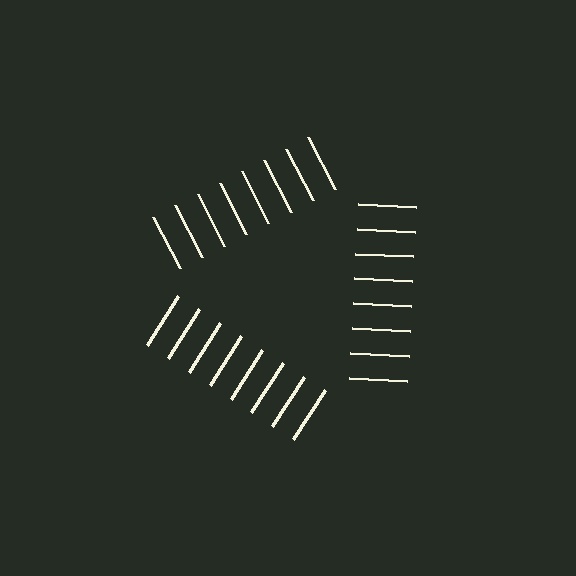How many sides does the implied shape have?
3 sides — the line-ends trace a triangle.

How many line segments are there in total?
24 — 8 along each of the 3 edges.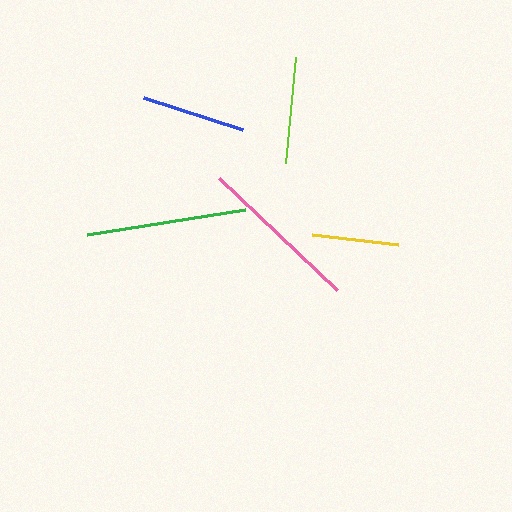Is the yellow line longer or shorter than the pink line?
The pink line is longer than the yellow line.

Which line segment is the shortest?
The yellow line is the shortest at approximately 87 pixels.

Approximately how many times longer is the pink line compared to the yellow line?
The pink line is approximately 1.9 times the length of the yellow line.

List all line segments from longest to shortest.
From longest to shortest: pink, green, lime, blue, yellow.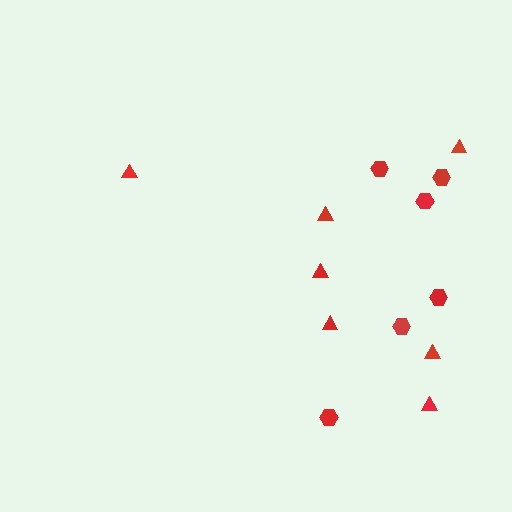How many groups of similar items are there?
There are 2 groups: one group of hexagons (6) and one group of triangles (7).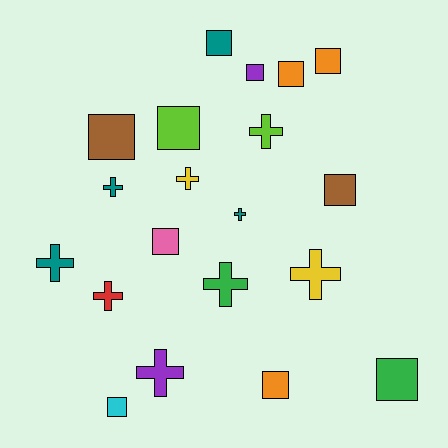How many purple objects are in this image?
There are 2 purple objects.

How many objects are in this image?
There are 20 objects.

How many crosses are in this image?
There are 9 crosses.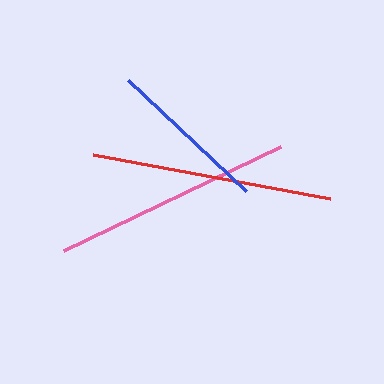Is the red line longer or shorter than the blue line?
The red line is longer than the blue line.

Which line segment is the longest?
The red line is the longest at approximately 241 pixels.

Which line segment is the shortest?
The blue line is the shortest at approximately 162 pixels.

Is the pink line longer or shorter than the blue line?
The pink line is longer than the blue line.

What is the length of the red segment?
The red segment is approximately 241 pixels long.